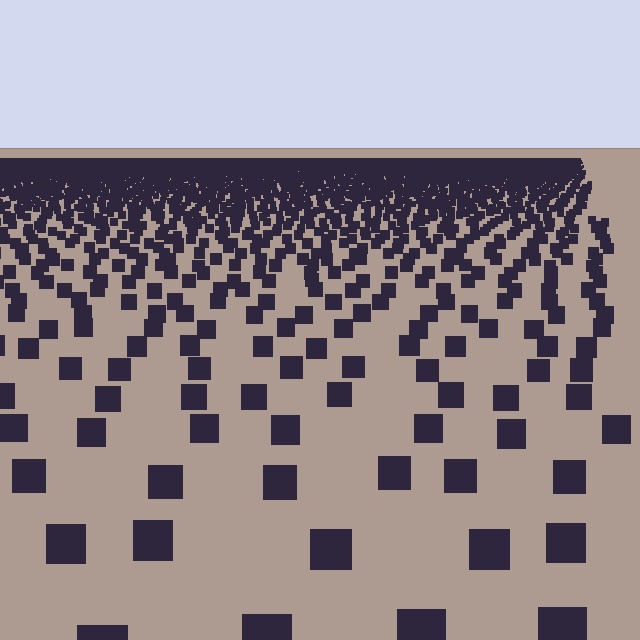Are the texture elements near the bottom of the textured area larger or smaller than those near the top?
Larger. Near the bottom, elements are closer to the viewer and appear at a bigger on-screen size.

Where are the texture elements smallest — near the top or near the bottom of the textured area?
Near the top.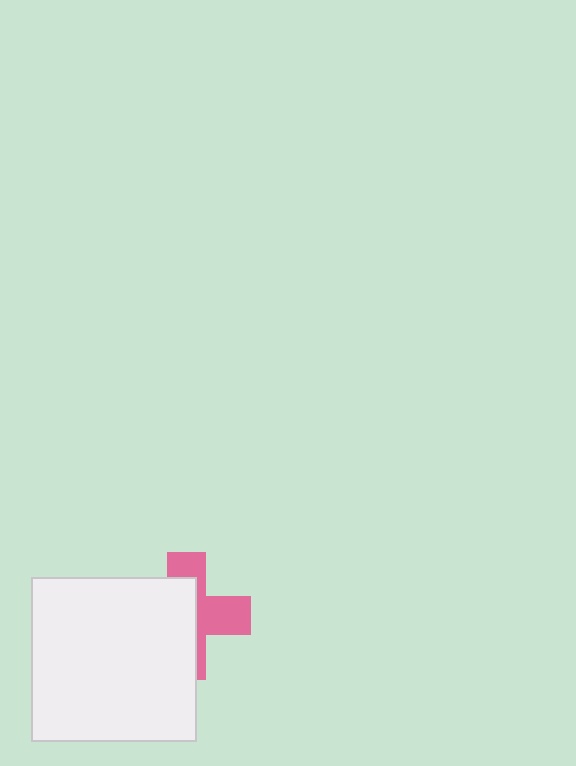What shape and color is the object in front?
The object in front is a white square.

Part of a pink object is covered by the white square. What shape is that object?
It is a cross.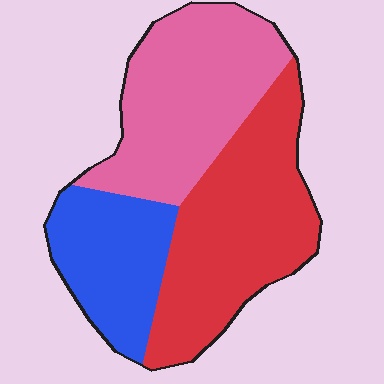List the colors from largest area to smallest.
From largest to smallest: red, pink, blue.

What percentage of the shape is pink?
Pink takes up about three eighths (3/8) of the shape.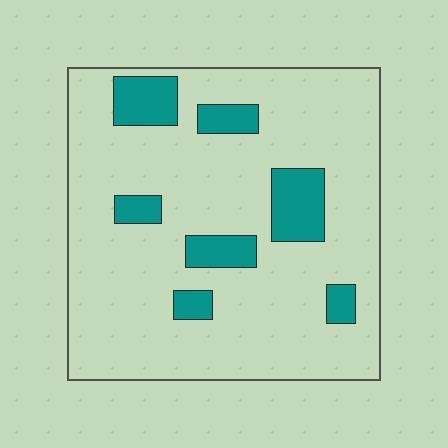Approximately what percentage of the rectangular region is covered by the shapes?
Approximately 15%.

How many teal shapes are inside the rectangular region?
7.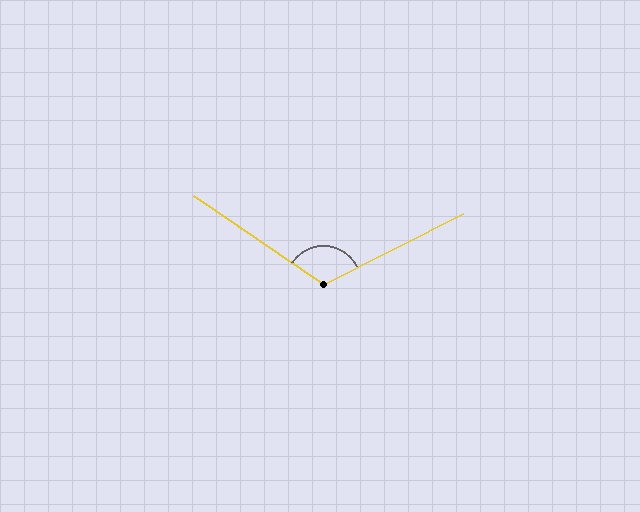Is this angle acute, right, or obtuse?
It is obtuse.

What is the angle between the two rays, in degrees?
Approximately 119 degrees.